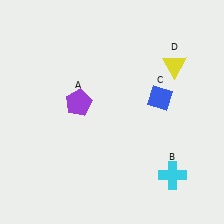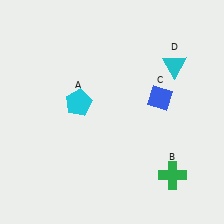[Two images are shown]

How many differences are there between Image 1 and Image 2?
There are 3 differences between the two images.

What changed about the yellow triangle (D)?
In Image 1, D is yellow. In Image 2, it changed to cyan.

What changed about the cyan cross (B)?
In Image 1, B is cyan. In Image 2, it changed to green.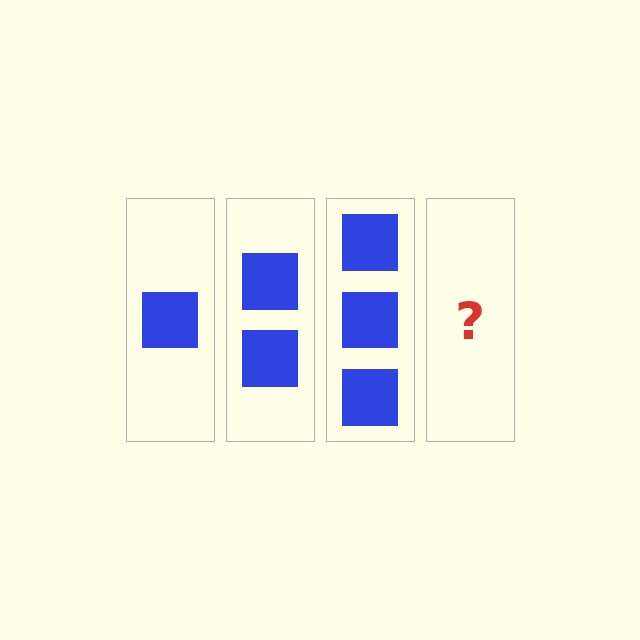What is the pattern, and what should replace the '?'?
The pattern is that each step adds one more square. The '?' should be 4 squares.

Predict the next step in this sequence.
The next step is 4 squares.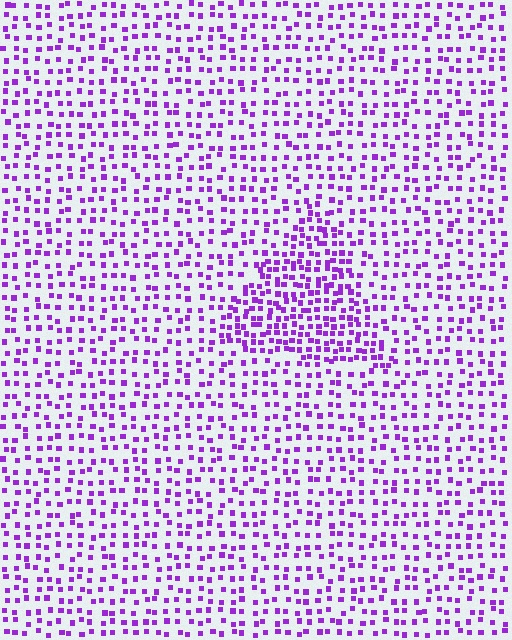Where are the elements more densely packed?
The elements are more densely packed inside the triangle boundary.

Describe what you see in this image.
The image contains small purple elements arranged at two different densities. A triangle-shaped region is visible where the elements are more densely packed than the surrounding area.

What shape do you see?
I see a triangle.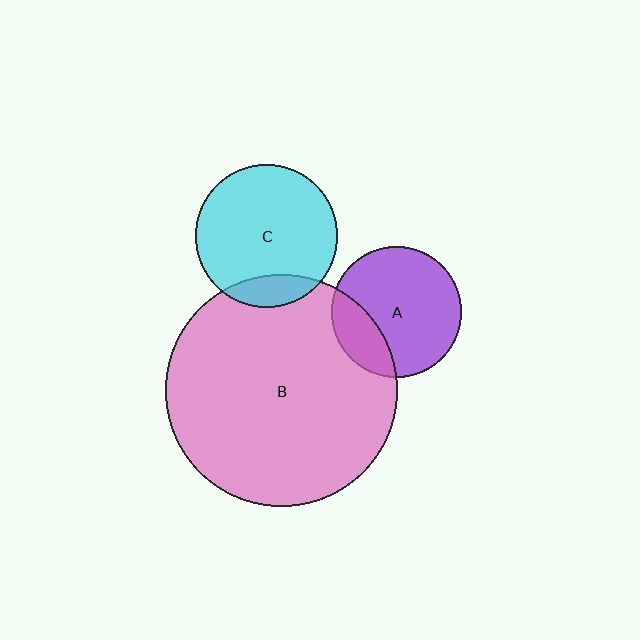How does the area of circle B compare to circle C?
Approximately 2.6 times.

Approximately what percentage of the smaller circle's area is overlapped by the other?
Approximately 25%.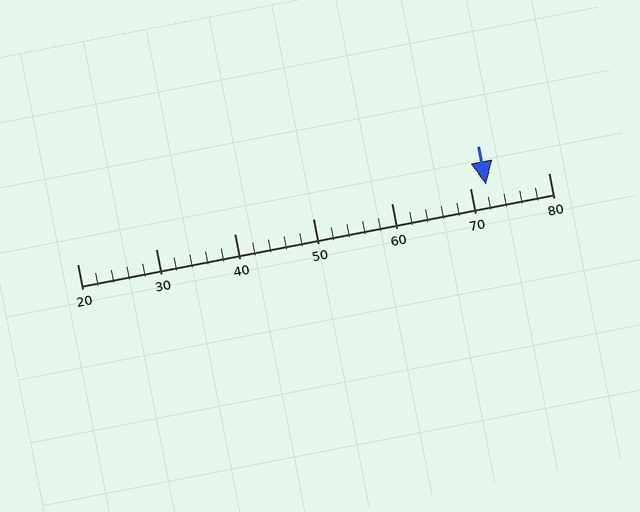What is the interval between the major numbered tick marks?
The major tick marks are spaced 10 units apart.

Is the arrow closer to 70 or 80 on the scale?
The arrow is closer to 70.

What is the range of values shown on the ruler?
The ruler shows values from 20 to 80.